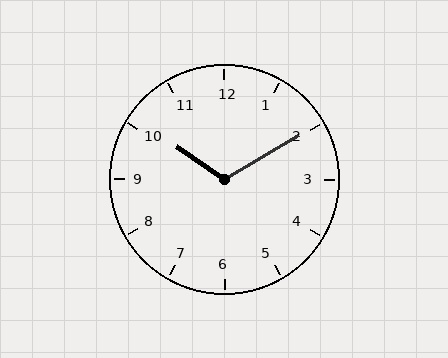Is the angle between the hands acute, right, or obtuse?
It is obtuse.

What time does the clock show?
10:10.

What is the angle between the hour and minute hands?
Approximately 115 degrees.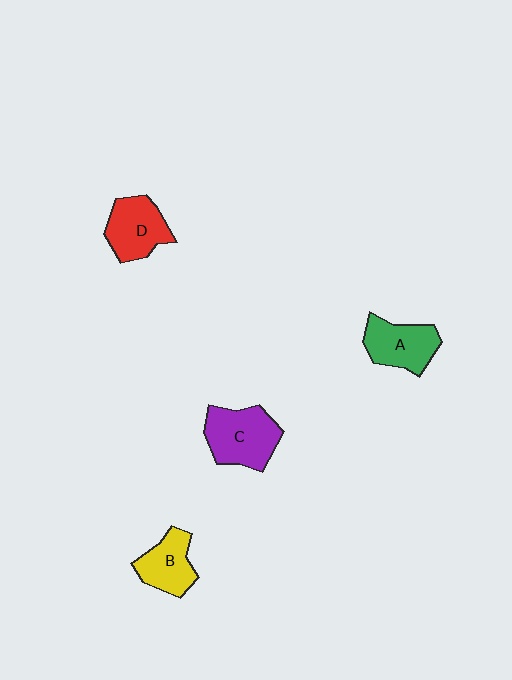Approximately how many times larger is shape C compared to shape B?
Approximately 1.4 times.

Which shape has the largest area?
Shape C (purple).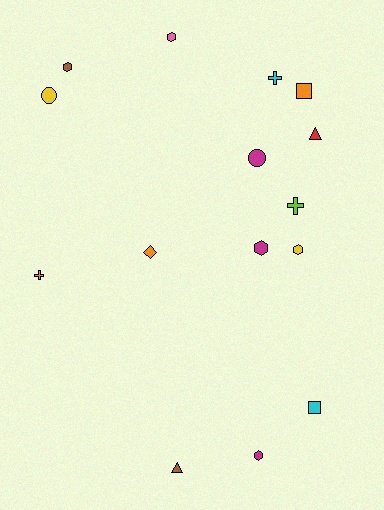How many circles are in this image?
There are 2 circles.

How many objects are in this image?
There are 15 objects.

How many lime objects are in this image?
There is 1 lime object.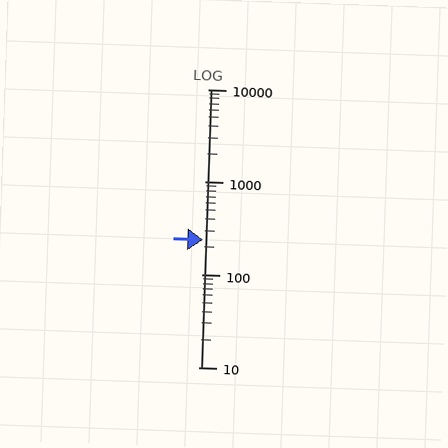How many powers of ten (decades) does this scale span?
The scale spans 3 decades, from 10 to 10000.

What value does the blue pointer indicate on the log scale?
The pointer indicates approximately 240.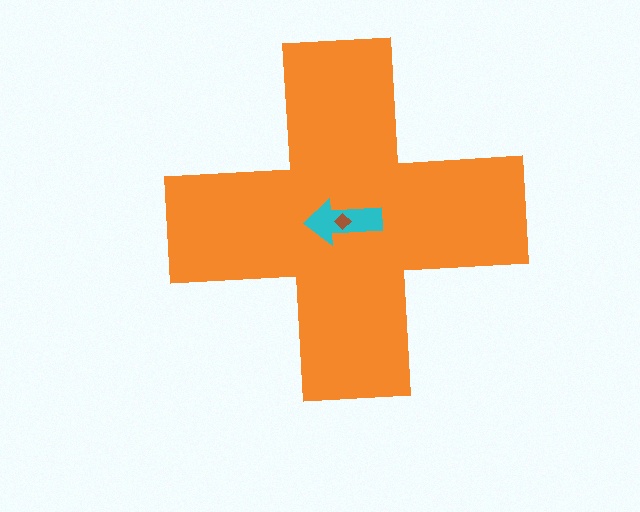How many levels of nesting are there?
3.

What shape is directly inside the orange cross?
The cyan arrow.